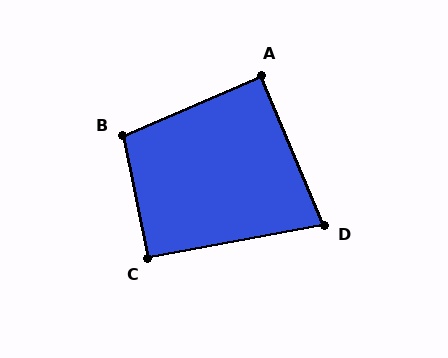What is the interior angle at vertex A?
Approximately 89 degrees (approximately right).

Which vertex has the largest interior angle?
B, at approximately 102 degrees.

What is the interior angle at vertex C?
Approximately 91 degrees (approximately right).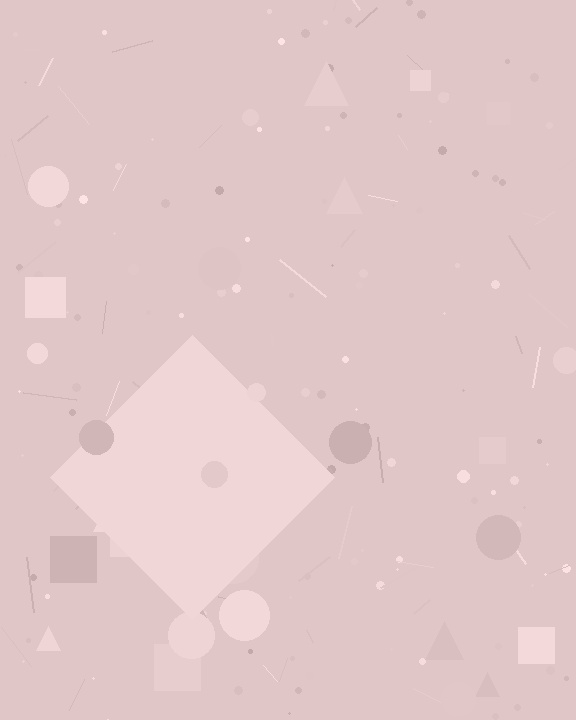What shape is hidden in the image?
A diamond is hidden in the image.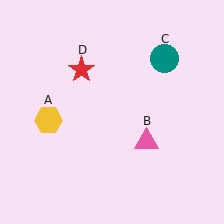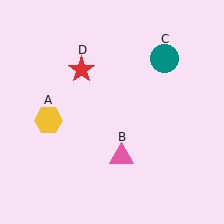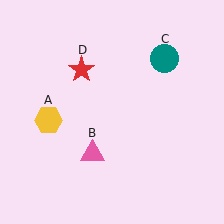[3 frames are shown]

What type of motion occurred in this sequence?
The pink triangle (object B) rotated clockwise around the center of the scene.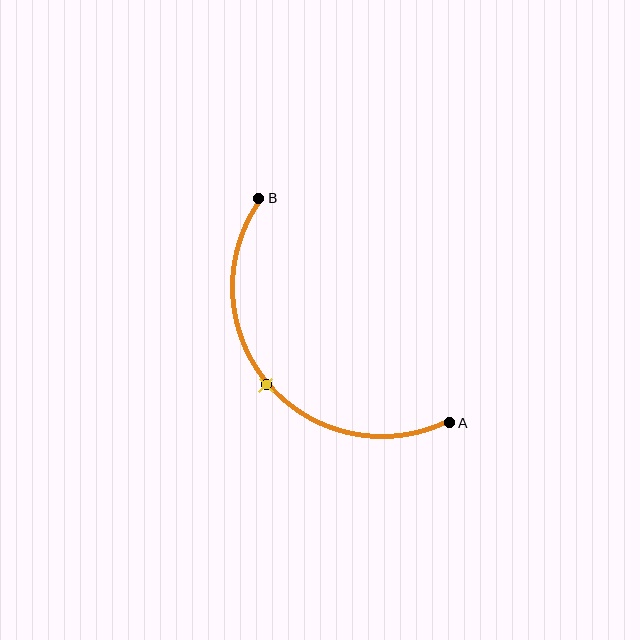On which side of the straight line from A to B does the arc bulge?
The arc bulges below and to the left of the straight line connecting A and B.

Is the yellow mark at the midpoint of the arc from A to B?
Yes. The yellow mark lies on the arc at equal arc-length from both A and B — it is the arc midpoint.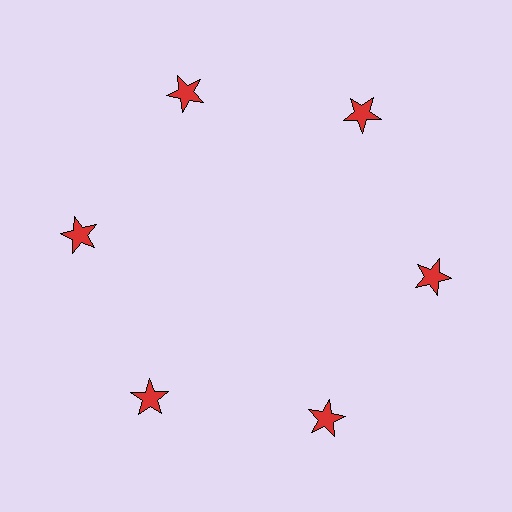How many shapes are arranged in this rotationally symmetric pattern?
There are 6 shapes, arranged in 6 groups of 1.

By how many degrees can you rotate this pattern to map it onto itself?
The pattern maps onto itself every 60 degrees of rotation.